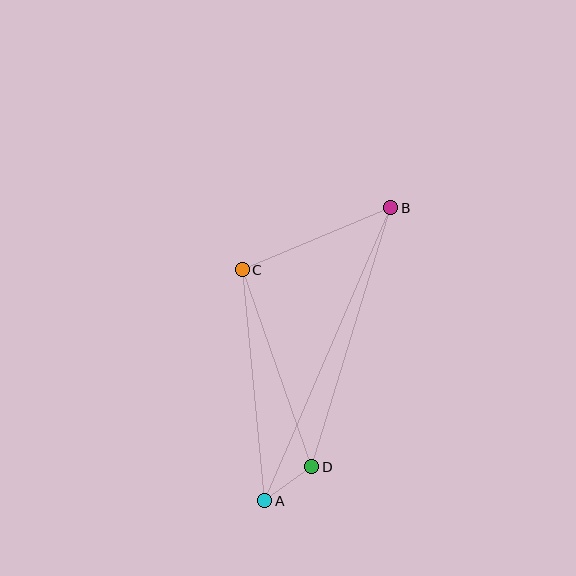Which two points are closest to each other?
Points A and D are closest to each other.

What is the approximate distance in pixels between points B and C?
The distance between B and C is approximately 161 pixels.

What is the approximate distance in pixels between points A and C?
The distance between A and C is approximately 232 pixels.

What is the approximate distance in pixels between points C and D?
The distance between C and D is approximately 209 pixels.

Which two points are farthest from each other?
Points A and B are farthest from each other.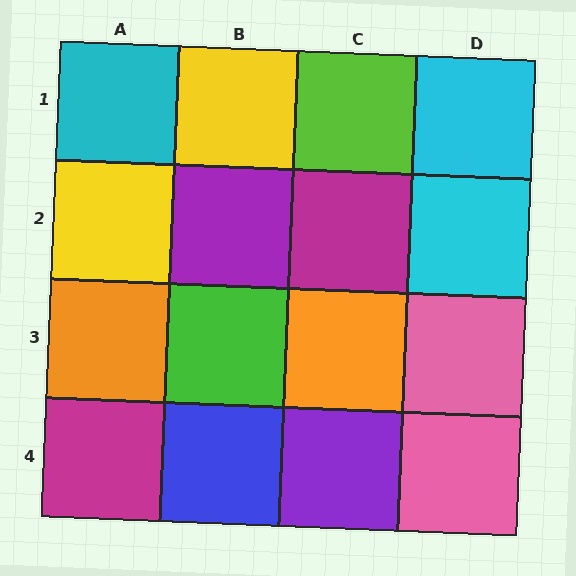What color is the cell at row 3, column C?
Orange.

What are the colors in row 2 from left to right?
Yellow, purple, magenta, cyan.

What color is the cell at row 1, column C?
Lime.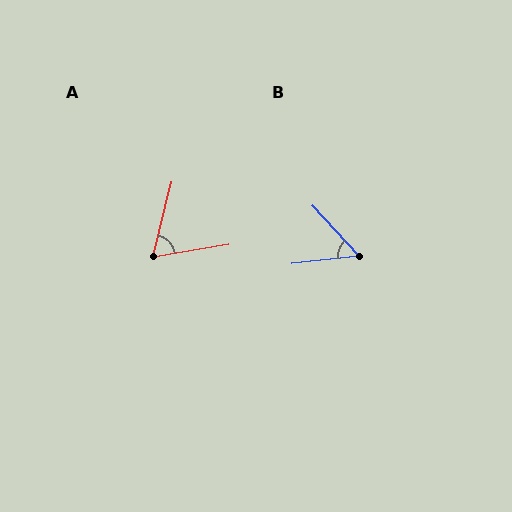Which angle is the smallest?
B, at approximately 54 degrees.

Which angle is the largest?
A, at approximately 67 degrees.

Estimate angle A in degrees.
Approximately 67 degrees.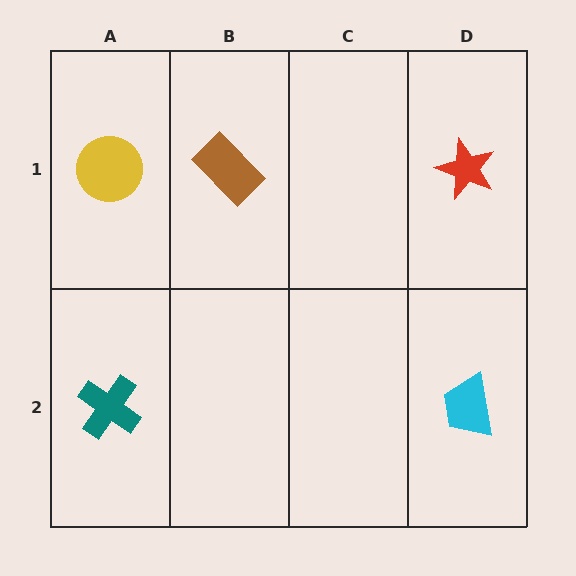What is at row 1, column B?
A brown rectangle.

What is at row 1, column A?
A yellow circle.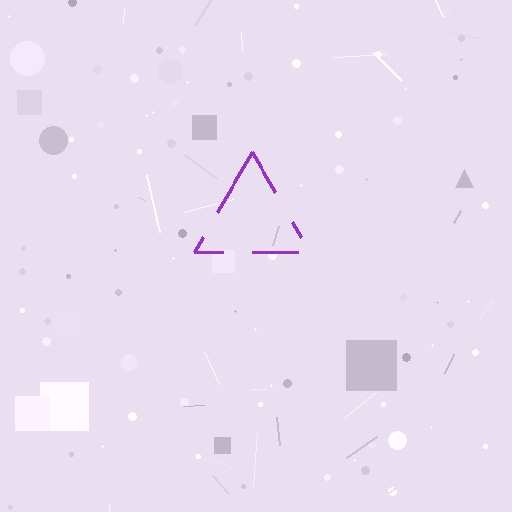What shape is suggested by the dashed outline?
The dashed outline suggests a triangle.